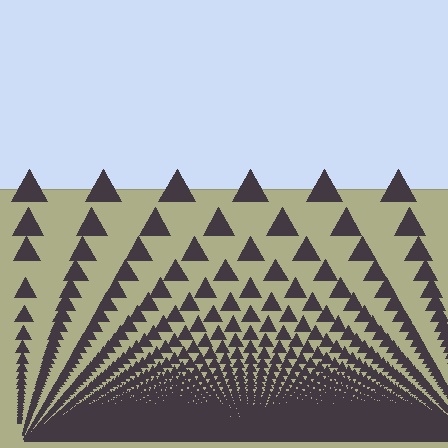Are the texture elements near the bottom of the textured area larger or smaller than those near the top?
Smaller. The gradient is inverted — elements near the bottom are smaller and denser.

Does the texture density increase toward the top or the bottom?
Density increases toward the bottom.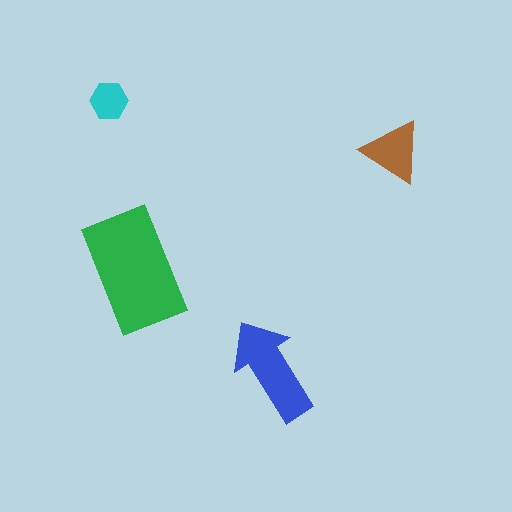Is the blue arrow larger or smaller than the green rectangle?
Smaller.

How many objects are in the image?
There are 4 objects in the image.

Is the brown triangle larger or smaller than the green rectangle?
Smaller.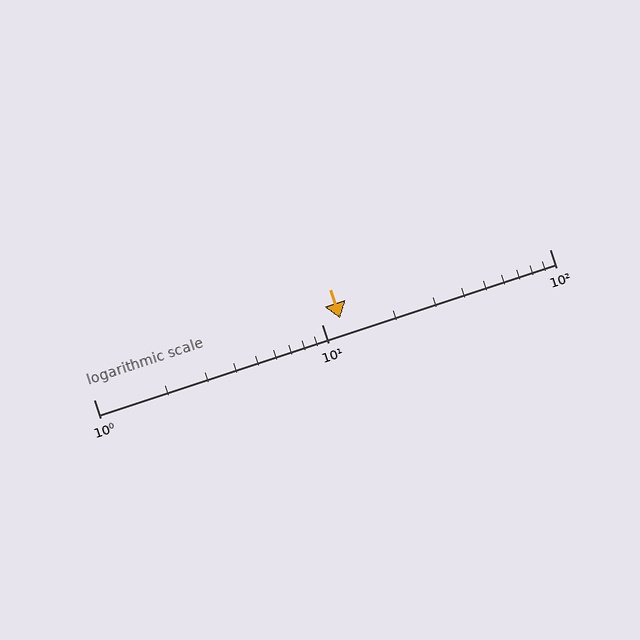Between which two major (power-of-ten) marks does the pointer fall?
The pointer is between 10 and 100.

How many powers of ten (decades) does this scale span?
The scale spans 2 decades, from 1 to 100.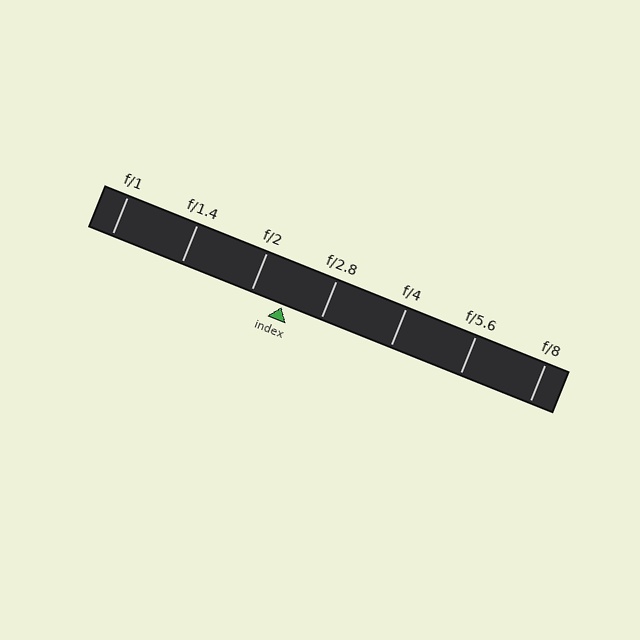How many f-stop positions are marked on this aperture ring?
There are 7 f-stop positions marked.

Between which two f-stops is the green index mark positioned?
The index mark is between f/2 and f/2.8.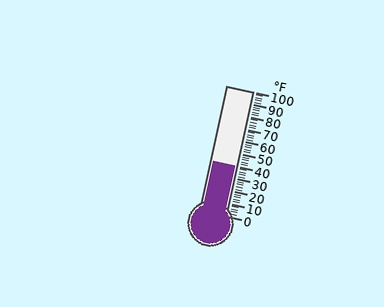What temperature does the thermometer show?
The thermometer shows approximately 40°F.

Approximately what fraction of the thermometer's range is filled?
The thermometer is filled to approximately 40% of its range.